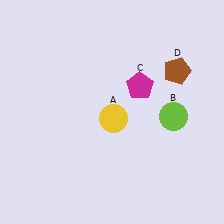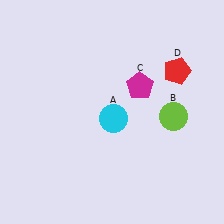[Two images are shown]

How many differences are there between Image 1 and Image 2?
There are 2 differences between the two images.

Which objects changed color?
A changed from yellow to cyan. D changed from brown to red.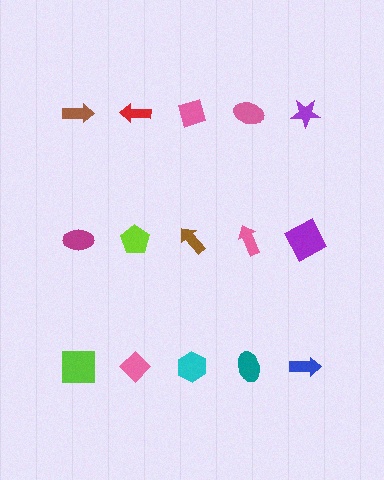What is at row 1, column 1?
A brown arrow.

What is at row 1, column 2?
A red arrow.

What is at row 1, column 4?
A pink ellipse.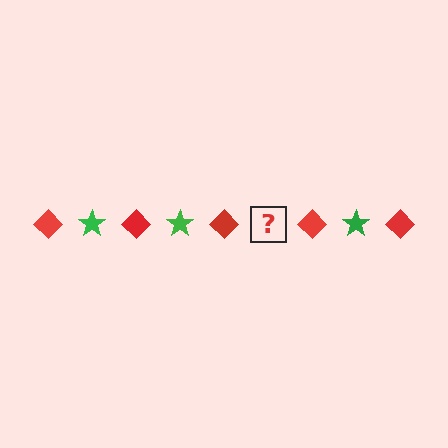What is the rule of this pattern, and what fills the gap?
The rule is that the pattern alternates between red diamond and green star. The gap should be filled with a green star.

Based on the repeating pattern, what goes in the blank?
The blank should be a green star.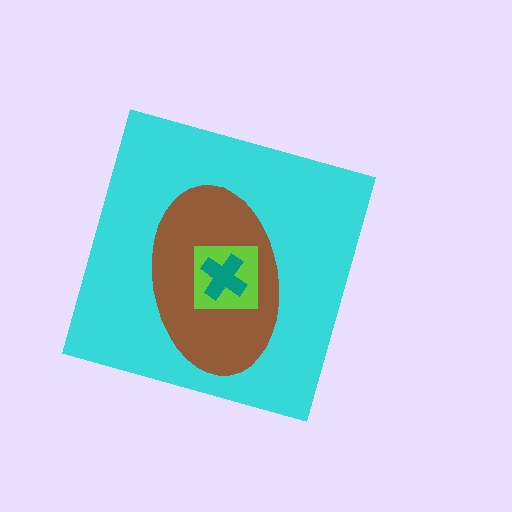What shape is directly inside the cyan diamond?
The brown ellipse.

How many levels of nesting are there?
4.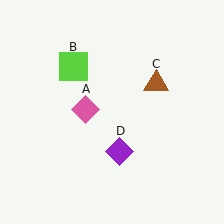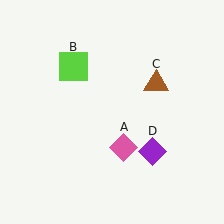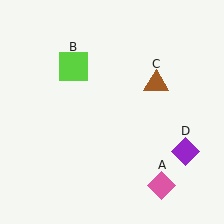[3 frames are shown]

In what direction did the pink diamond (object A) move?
The pink diamond (object A) moved down and to the right.